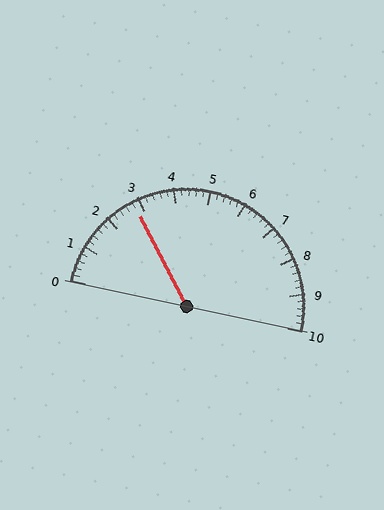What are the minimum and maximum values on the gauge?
The gauge ranges from 0 to 10.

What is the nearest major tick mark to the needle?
The nearest major tick mark is 3.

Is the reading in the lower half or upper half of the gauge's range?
The reading is in the lower half of the range (0 to 10).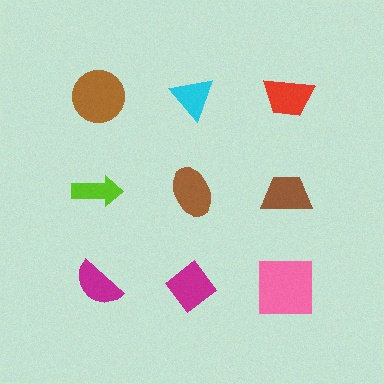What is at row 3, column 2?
A magenta diamond.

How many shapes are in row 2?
3 shapes.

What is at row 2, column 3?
A brown trapezoid.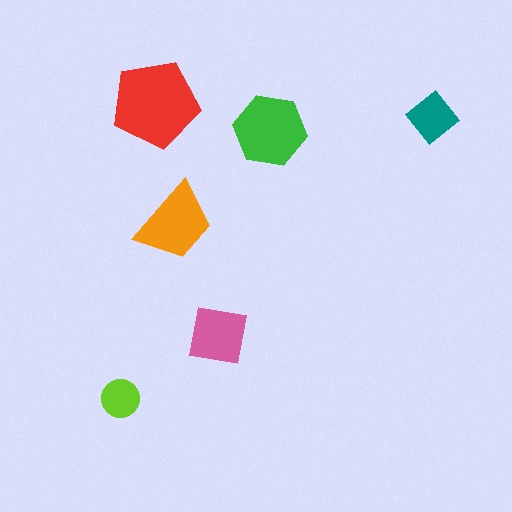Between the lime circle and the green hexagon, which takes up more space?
The green hexagon.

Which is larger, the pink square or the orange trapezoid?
The orange trapezoid.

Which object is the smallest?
The lime circle.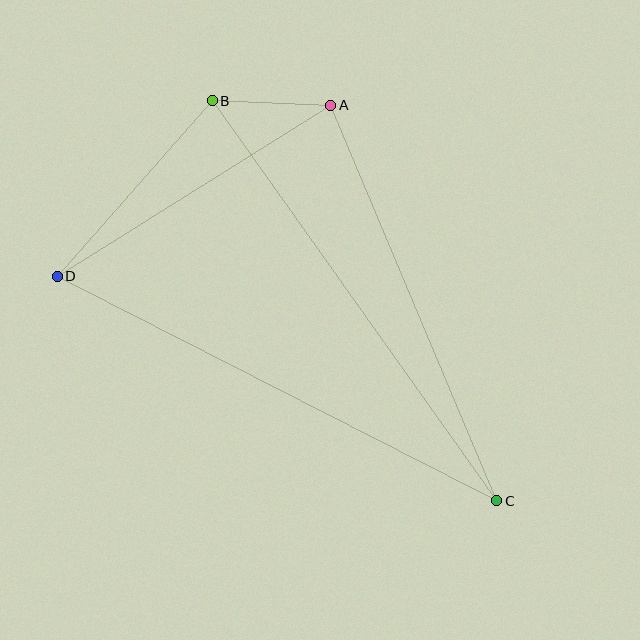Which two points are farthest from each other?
Points C and D are farthest from each other.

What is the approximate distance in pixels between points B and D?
The distance between B and D is approximately 234 pixels.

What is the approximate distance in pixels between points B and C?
The distance between B and C is approximately 491 pixels.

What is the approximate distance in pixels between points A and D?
The distance between A and D is approximately 323 pixels.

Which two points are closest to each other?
Points A and B are closest to each other.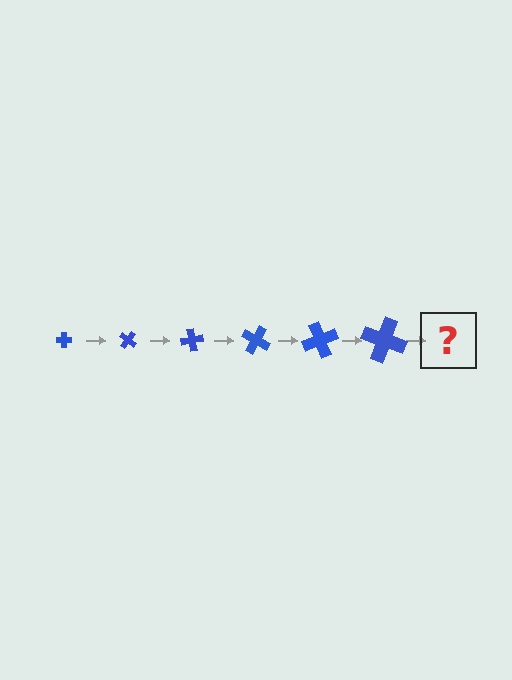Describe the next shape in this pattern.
It should be a cross, larger than the previous one and rotated 240 degrees from the start.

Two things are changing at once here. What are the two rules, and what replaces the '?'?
The two rules are that the cross grows larger each step and it rotates 40 degrees each step. The '?' should be a cross, larger than the previous one and rotated 240 degrees from the start.